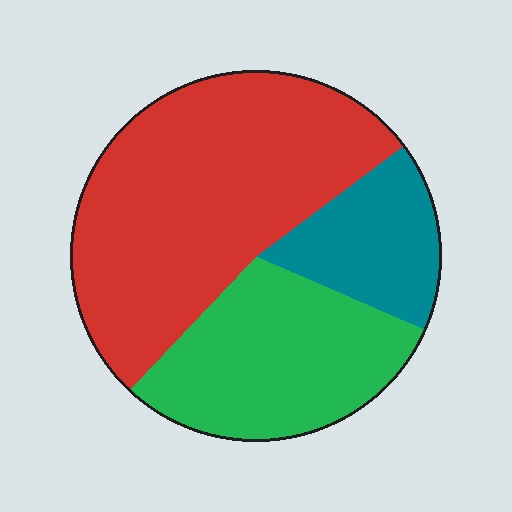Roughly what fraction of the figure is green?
Green covers roughly 30% of the figure.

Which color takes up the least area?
Teal, at roughly 15%.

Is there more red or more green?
Red.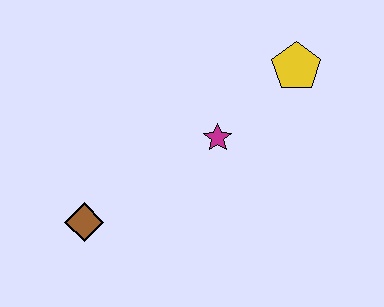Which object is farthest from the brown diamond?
The yellow pentagon is farthest from the brown diamond.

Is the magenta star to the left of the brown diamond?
No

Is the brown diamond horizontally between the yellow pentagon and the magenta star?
No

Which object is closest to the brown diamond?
The magenta star is closest to the brown diamond.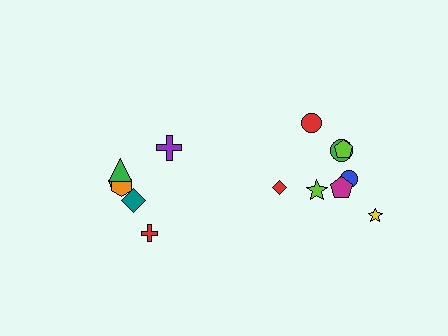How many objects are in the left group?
There are 6 objects.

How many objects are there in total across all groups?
There are 14 objects.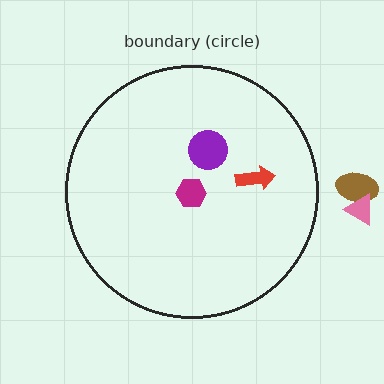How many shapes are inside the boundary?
3 inside, 2 outside.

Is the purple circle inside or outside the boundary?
Inside.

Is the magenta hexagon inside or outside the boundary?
Inside.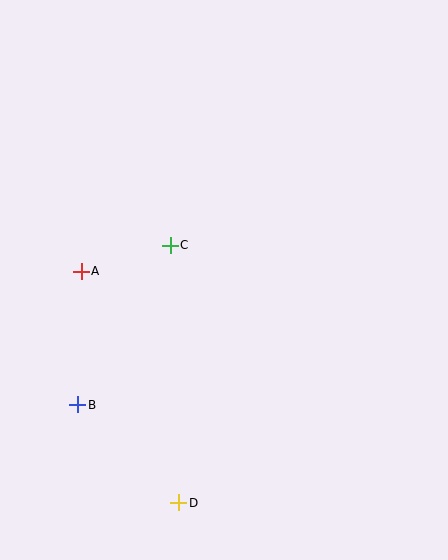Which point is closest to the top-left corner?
Point A is closest to the top-left corner.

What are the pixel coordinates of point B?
Point B is at (78, 405).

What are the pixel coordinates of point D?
Point D is at (179, 503).